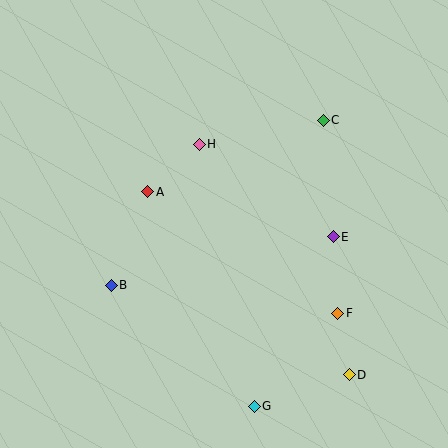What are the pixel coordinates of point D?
Point D is at (349, 375).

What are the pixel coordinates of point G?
Point G is at (254, 406).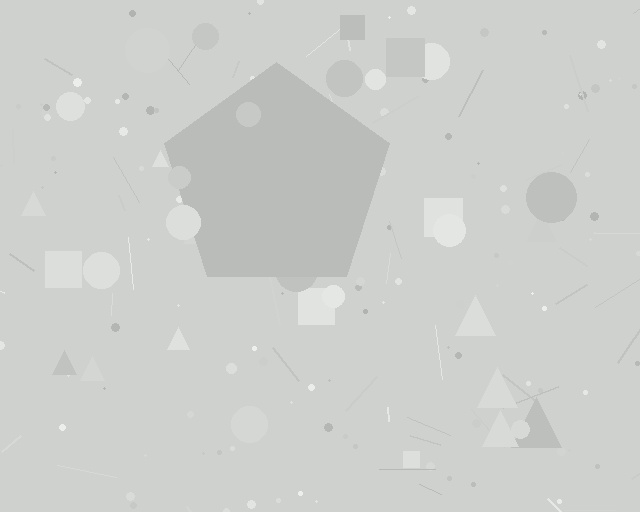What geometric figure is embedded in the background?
A pentagon is embedded in the background.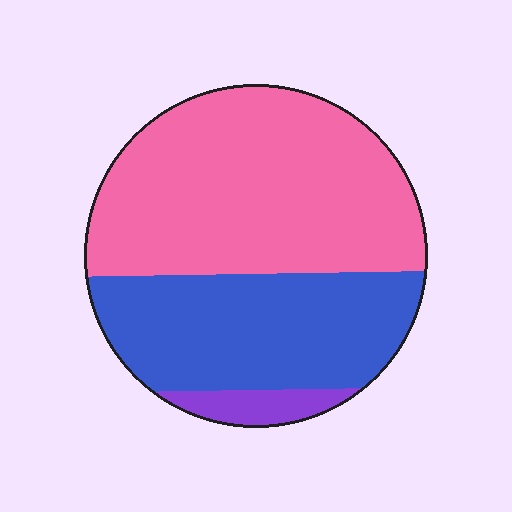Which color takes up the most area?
Pink, at roughly 55%.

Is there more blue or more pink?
Pink.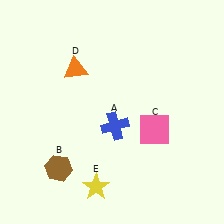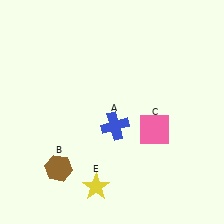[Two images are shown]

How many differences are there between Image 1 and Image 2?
There is 1 difference between the two images.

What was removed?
The orange triangle (D) was removed in Image 2.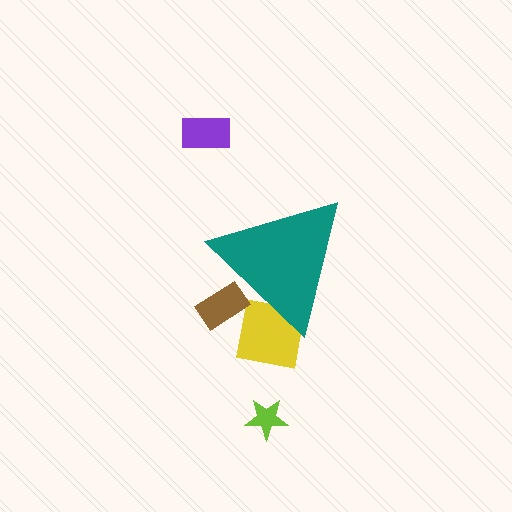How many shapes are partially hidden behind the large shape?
2 shapes are partially hidden.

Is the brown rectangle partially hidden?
Yes, the brown rectangle is partially hidden behind the teal triangle.